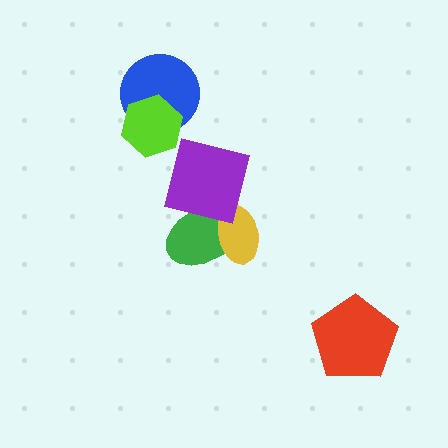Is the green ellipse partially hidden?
Yes, it is partially covered by another shape.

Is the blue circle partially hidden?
Yes, it is partially covered by another shape.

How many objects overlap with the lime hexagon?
1 object overlaps with the lime hexagon.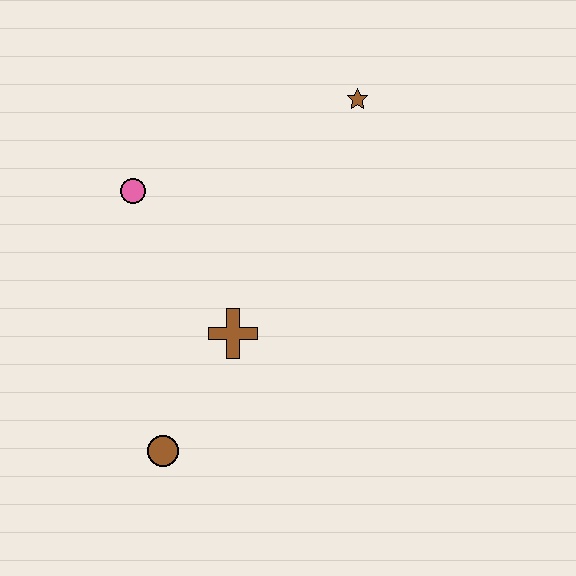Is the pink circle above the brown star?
No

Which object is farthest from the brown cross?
The brown star is farthest from the brown cross.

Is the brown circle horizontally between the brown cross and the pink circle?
Yes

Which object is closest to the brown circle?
The brown cross is closest to the brown circle.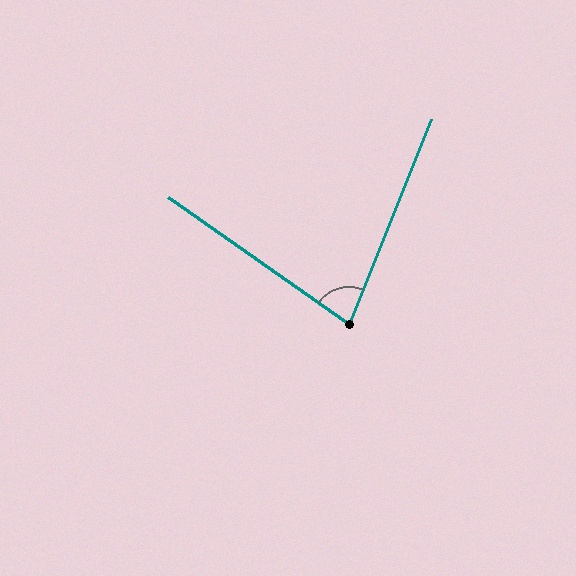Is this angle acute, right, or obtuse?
It is acute.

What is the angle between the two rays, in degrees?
Approximately 77 degrees.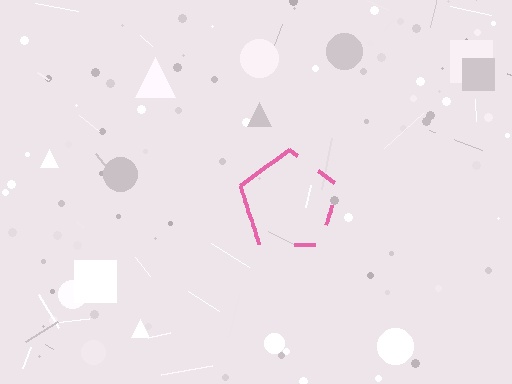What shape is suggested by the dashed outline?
The dashed outline suggests a pentagon.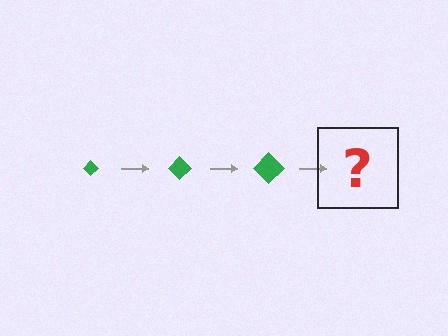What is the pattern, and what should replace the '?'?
The pattern is that the diamond gets progressively larger each step. The '?' should be a green diamond, larger than the previous one.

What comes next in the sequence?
The next element should be a green diamond, larger than the previous one.